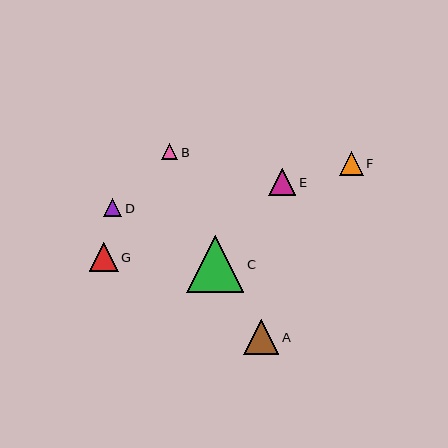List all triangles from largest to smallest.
From largest to smallest: C, A, G, E, F, D, B.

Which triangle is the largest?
Triangle C is the largest with a size of approximately 57 pixels.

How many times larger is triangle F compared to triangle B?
Triangle F is approximately 1.5 times the size of triangle B.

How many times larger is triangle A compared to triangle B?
Triangle A is approximately 2.2 times the size of triangle B.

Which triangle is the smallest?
Triangle B is the smallest with a size of approximately 16 pixels.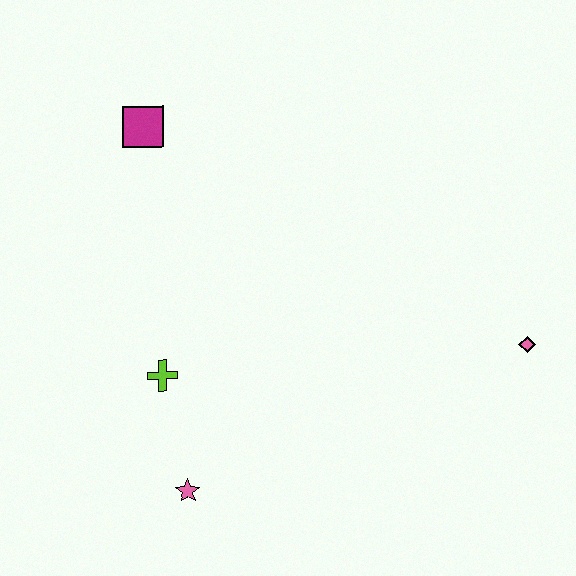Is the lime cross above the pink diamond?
No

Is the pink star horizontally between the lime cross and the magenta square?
No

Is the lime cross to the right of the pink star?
No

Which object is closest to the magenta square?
The lime cross is closest to the magenta square.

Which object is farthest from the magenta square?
The pink diamond is farthest from the magenta square.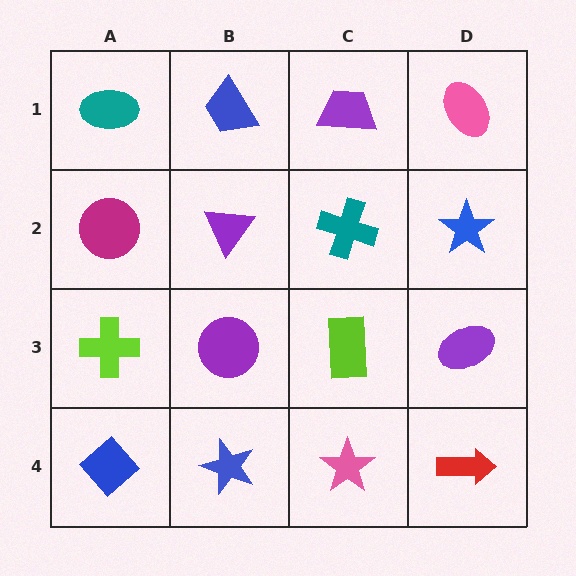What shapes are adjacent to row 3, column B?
A purple triangle (row 2, column B), a blue star (row 4, column B), a lime cross (row 3, column A), a lime rectangle (row 3, column C).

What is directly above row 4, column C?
A lime rectangle.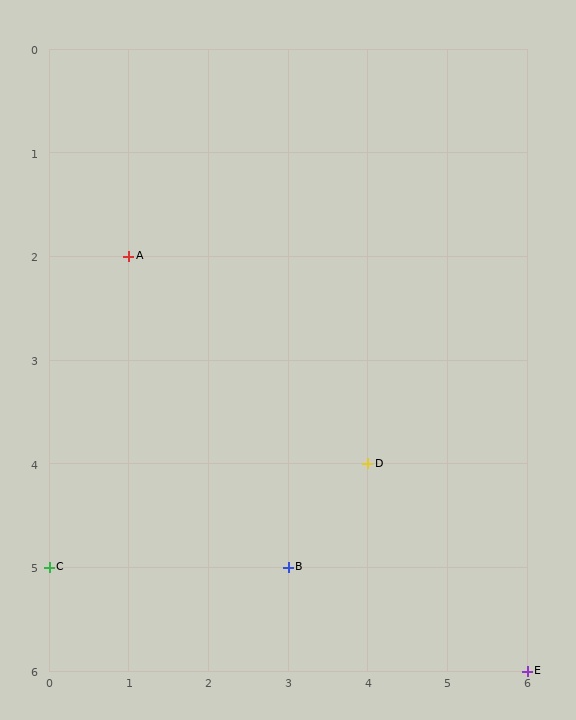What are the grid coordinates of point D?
Point D is at grid coordinates (4, 4).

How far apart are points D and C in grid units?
Points D and C are 4 columns and 1 row apart (about 4.1 grid units diagonally).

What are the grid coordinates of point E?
Point E is at grid coordinates (6, 6).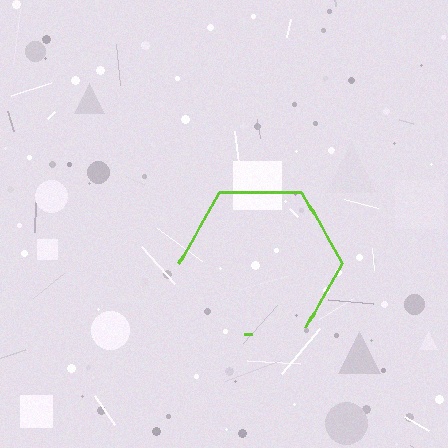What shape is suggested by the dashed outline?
The dashed outline suggests a hexagon.